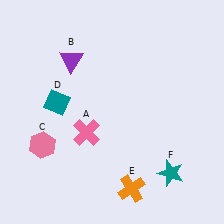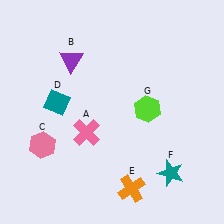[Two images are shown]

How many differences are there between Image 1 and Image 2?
There is 1 difference between the two images.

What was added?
A lime hexagon (G) was added in Image 2.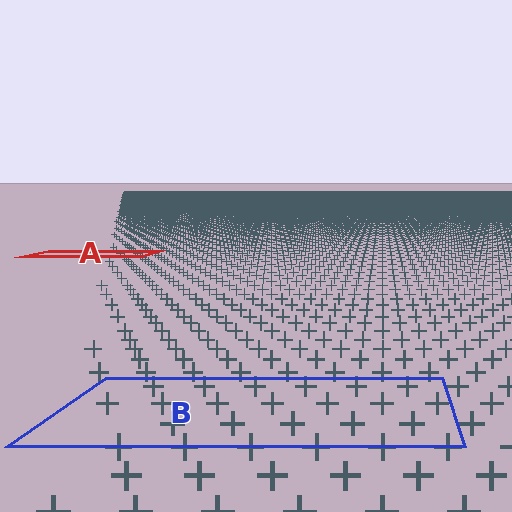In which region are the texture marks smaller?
The texture marks are smaller in region A, because it is farther away.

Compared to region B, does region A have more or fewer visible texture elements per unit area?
Region A has more texture elements per unit area — they are packed more densely because it is farther away.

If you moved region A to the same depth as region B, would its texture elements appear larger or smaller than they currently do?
They would appear larger. At a closer depth, the same texture elements are projected at a bigger on-screen size.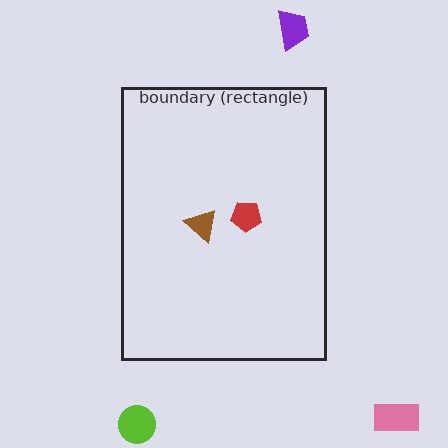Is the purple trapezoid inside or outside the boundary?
Outside.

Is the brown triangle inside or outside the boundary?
Inside.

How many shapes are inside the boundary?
2 inside, 3 outside.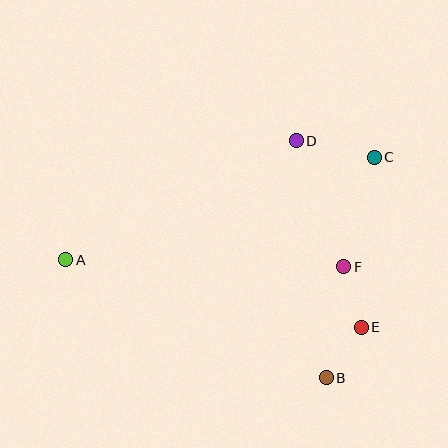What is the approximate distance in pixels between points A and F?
The distance between A and F is approximately 278 pixels.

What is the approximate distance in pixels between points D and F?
The distance between D and F is approximately 135 pixels.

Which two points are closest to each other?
Points B and E are closest to each other.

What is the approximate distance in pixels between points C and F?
The distance between C and F is approximately 114 pixels.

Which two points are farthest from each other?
Points A and C are farthest from each other.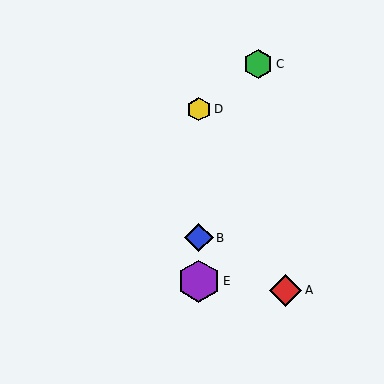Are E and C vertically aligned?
No, E is at x≈199 and C is at x≈258.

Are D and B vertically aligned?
Yes, both are at x≈199.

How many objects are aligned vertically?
3 objects (B, D, E) are aligned vertically.